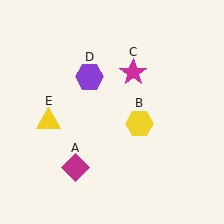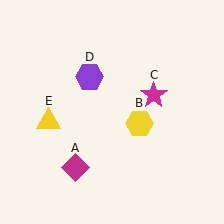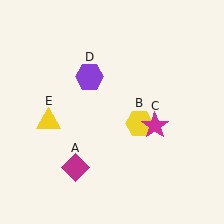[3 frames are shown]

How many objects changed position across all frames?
1 object changed position: magenta star (object C).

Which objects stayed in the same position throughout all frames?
Magenta diamond (object A) and yellow hexagon (object B) and purple hexagon (object D) and yellow triangle (object E) remained stationary.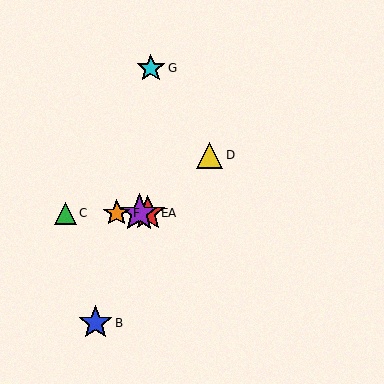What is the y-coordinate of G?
Object G is at y≈68.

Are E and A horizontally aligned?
Yes, both are at y≈213.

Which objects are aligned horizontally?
Objects A, C, E, F are aligned horizontally.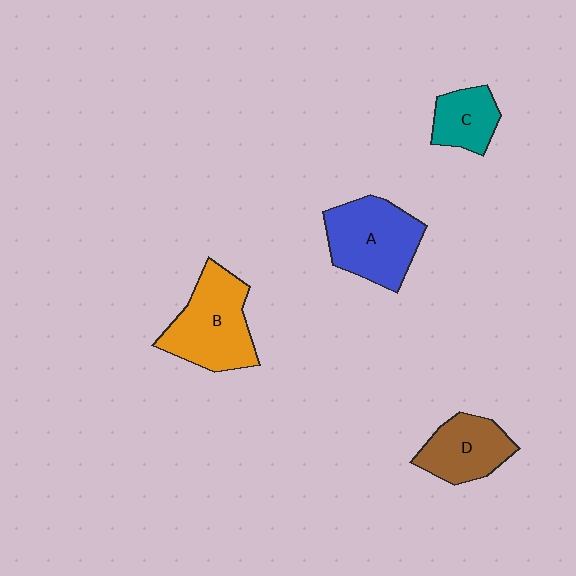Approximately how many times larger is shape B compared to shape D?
Approximately 1.4 times.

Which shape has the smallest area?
Shape C (teal).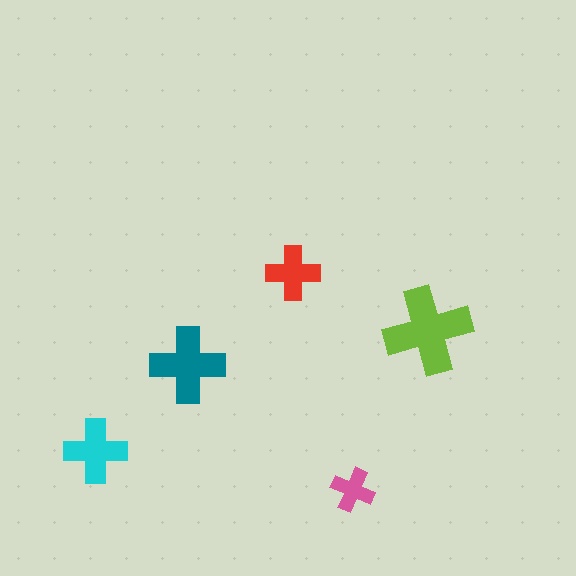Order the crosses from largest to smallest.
the lime one, the teal one, the cyan one, the red one, the pink one.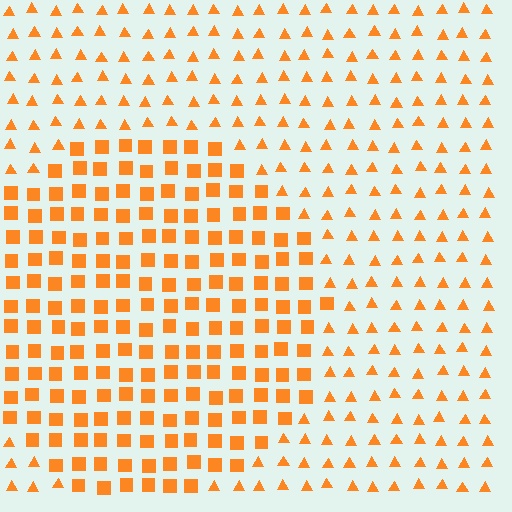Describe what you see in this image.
The image is filled with small orange elements arranged in a uniform grid. A circle-shaped region contains squares, while the surrounding area contains triangles. The boundary is defined purely by the change in element shape.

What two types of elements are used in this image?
The image uses squares inside the circle region and triangles outside it.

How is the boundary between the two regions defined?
The boundary is defined by a change in element shape: squares inside vs. triangles outside. All elements share the same color and spacing.